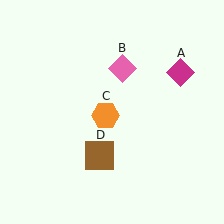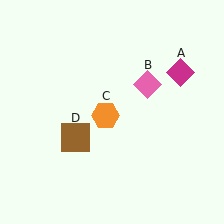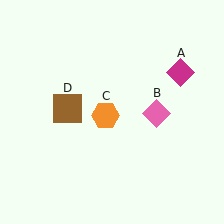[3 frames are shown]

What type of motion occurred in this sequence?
The pink diamond (object B), brown square (object D) rotated clockwise around the center of the scene.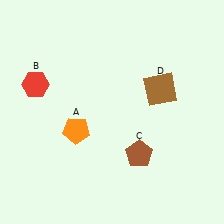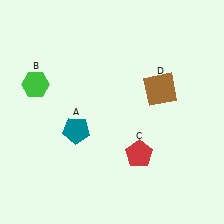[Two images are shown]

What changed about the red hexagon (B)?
In Image 1, B is red. In Image 2, it changed to green.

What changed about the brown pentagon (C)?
In Image 1, C is brown. In Image 2, it changed to red.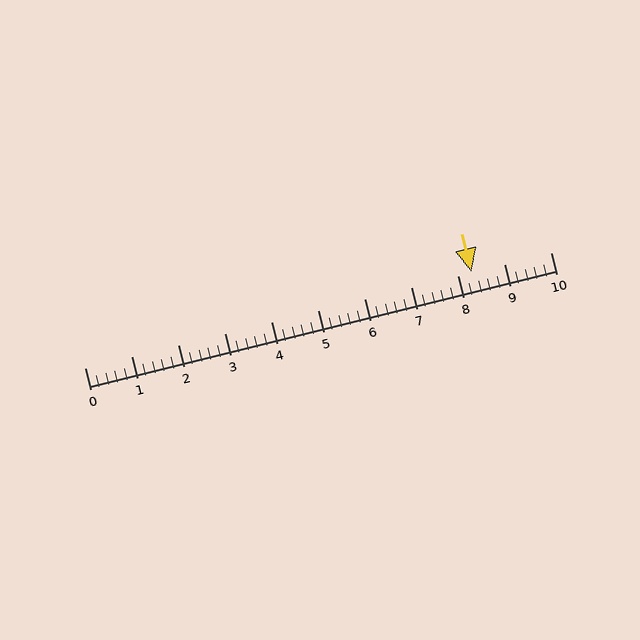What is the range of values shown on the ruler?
The ruler shows values from 0 to 10.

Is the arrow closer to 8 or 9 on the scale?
The arrow is closer to 8.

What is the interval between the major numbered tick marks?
The major tick marks are spaced 1 units apart.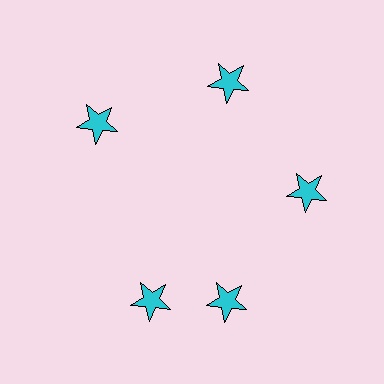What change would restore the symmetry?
The symmetry would be restored by rotating it back into even spacing with its neighbors so that all 5 stars sit at equal angles and equal distance from the center.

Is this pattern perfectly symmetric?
No. The 5 cyan stars are arranged in a ring, but one element near the 8 o'clock position is rotated out of alignment along the ring, breaking the 5-fold rotational symmetry.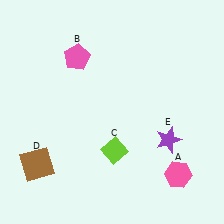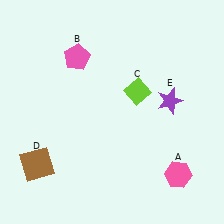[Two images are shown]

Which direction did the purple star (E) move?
The purple star (E) moved up.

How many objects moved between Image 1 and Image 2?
2 objects moved between the two images.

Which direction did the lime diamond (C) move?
The lime diamond (C) moved up.